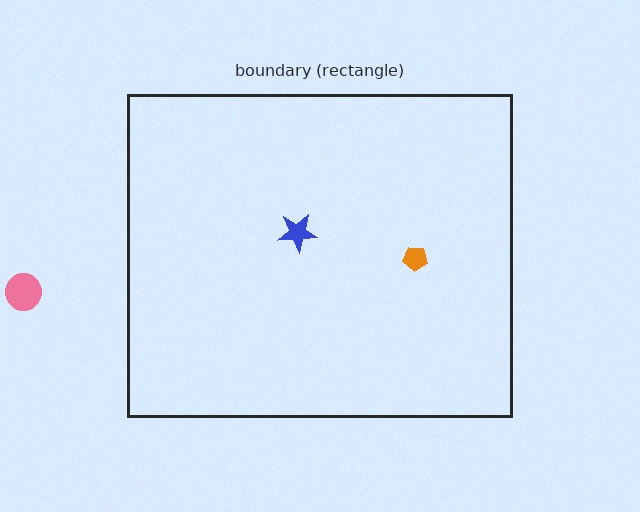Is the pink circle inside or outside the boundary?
Outside.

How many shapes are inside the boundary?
2 inside, 1 outside.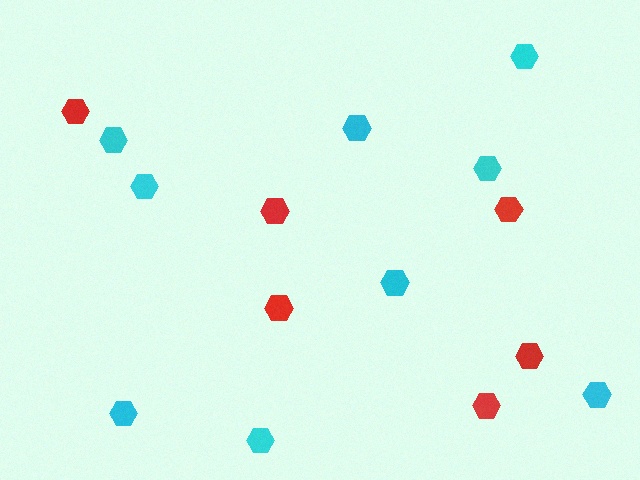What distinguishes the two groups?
There are 2 groups: one group of red hexagons (6) and one group of cyan hexagons (9).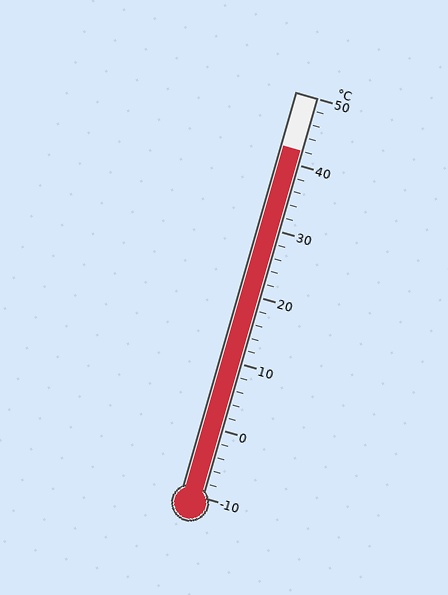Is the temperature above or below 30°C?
The temperature is above 30°C.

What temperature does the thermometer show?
The thermometer shows approximately 42°C.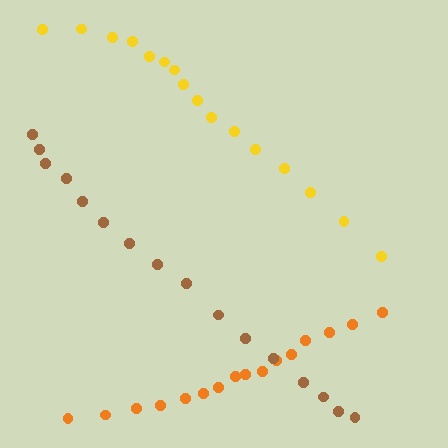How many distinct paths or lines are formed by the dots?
There are 3 distinct paths.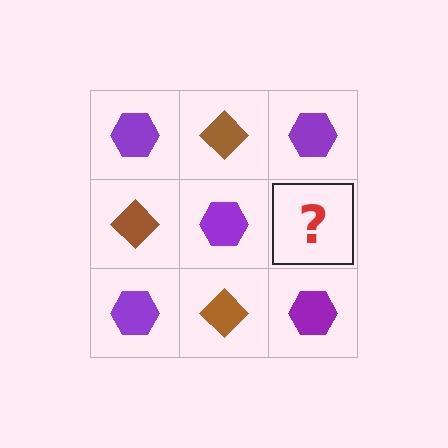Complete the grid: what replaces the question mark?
The question mark should be replaced with a brown diamond.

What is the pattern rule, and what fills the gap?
The rule is that it alternates purple hexagon and brown diamond in a checkerboard pattern. The gap should be filled with a brown diamond.